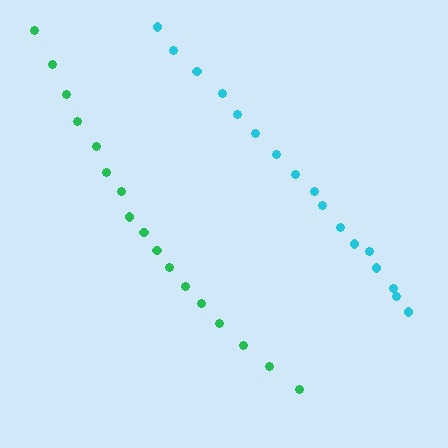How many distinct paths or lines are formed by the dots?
There are 2 distinct paths.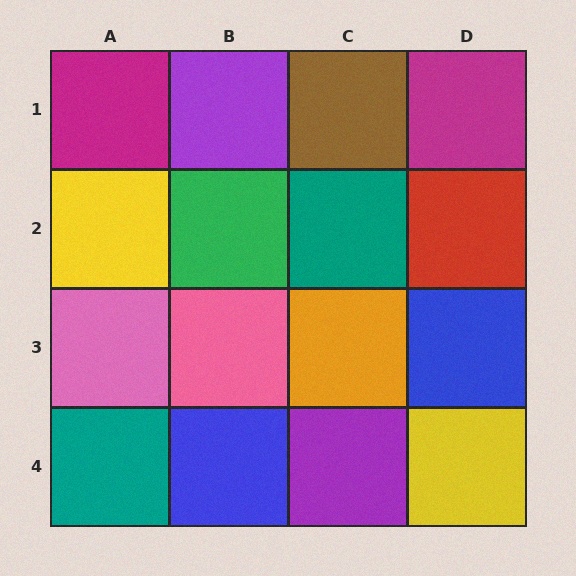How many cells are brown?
1 cell is brown.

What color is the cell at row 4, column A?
Teal.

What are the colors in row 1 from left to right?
Magenta, purple, brown, magenta.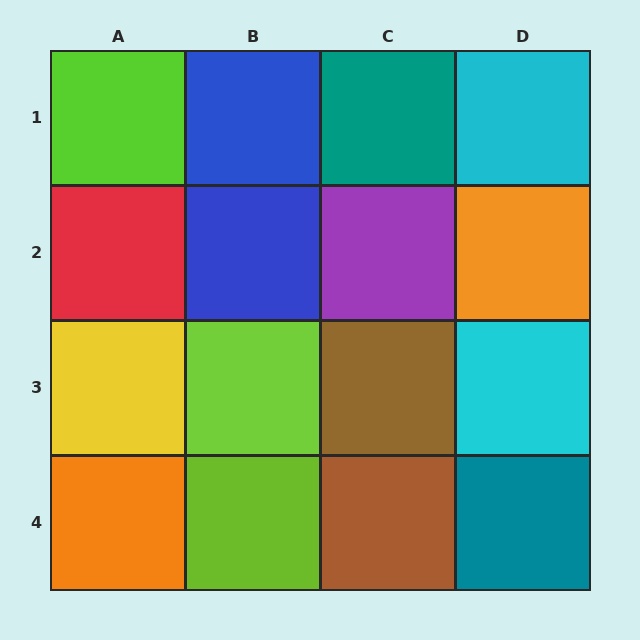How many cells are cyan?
2 cells are cyan.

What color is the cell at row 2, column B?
Blue.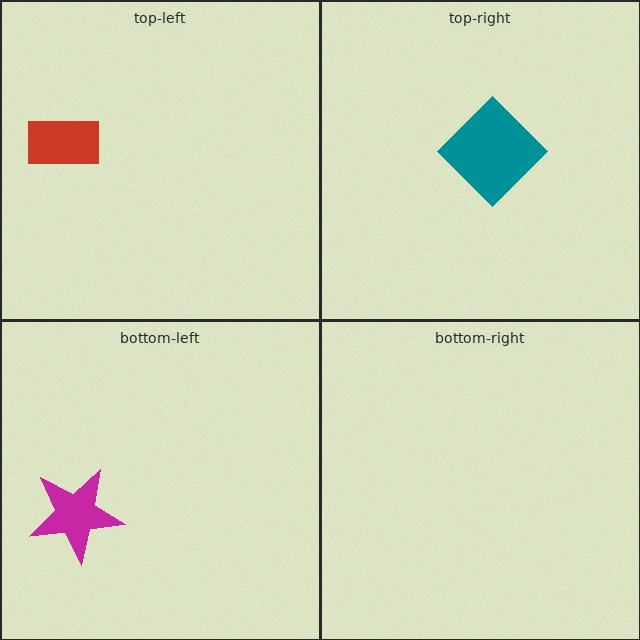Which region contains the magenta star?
The bottom-left region.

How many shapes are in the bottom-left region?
1.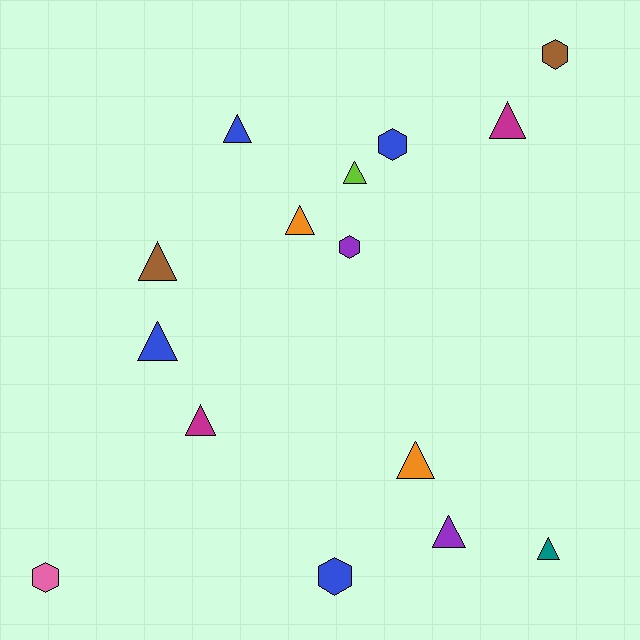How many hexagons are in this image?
There are 5 hexagons.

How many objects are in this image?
There are 15 objects.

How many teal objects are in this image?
There is 1 teal object.